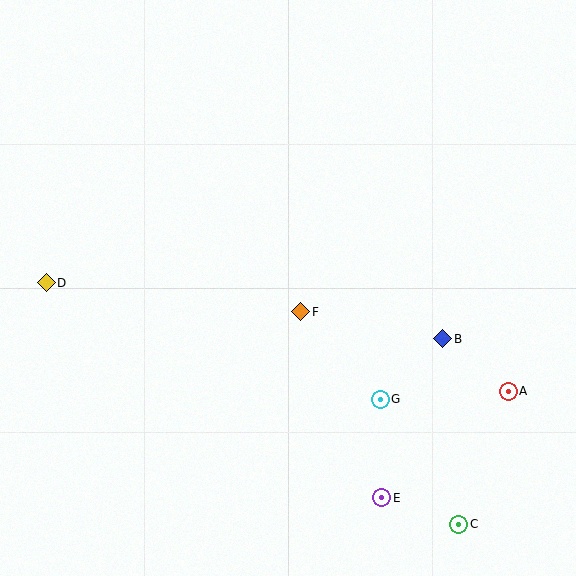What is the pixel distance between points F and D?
The distance between F and D is 256 pixels.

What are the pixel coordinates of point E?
Point E is at (382, 498).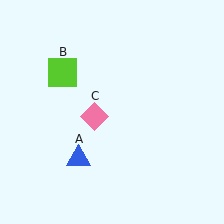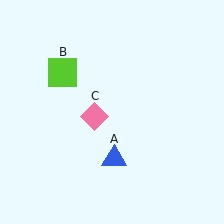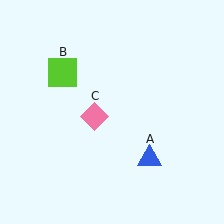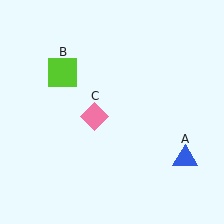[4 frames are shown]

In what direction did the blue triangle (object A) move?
The blue triangle (object A) moved right.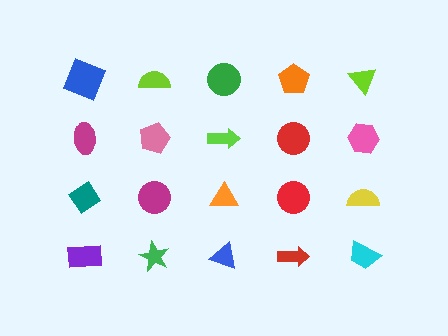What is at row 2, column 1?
A magenta ellipse.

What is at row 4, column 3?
A blue triangle.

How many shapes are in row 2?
5 shapes.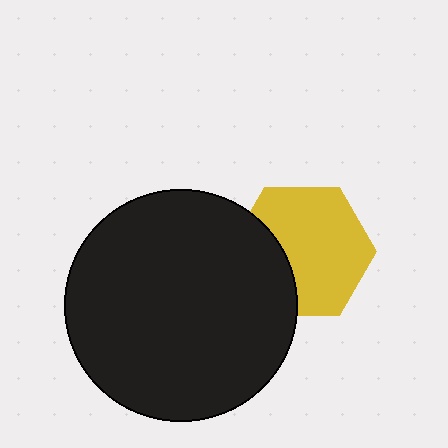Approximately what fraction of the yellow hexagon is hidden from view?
Roughly 30% of the yellow hexagon is hidden behind the black circle.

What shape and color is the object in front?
The object in front is a black circle.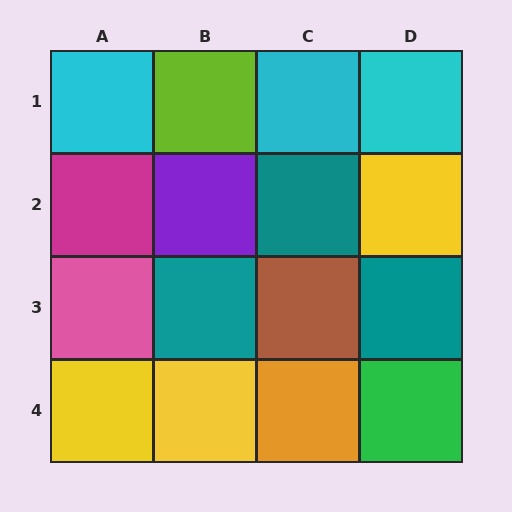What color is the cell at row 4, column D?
Green.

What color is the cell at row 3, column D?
Teal.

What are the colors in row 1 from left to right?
Cyan, lime, cyan, cyan.